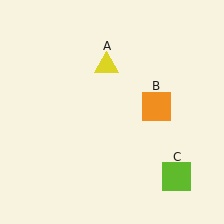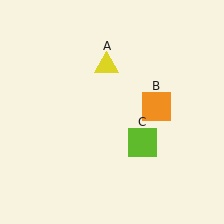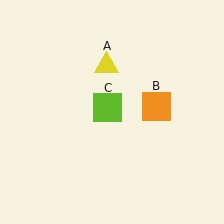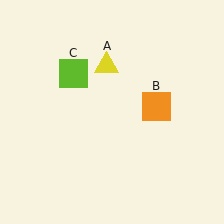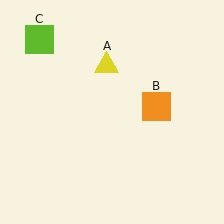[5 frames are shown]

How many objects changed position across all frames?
1 object changed position: lime square (object C).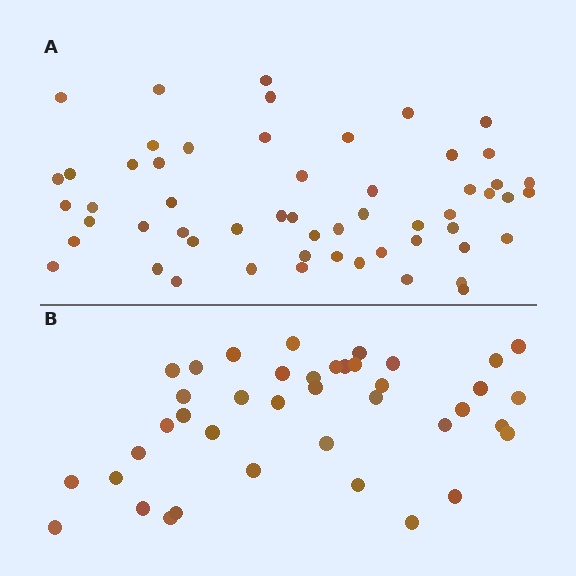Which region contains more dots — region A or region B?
Region A (the top region) has more dots.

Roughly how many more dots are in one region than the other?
Region A has approximately 15 more dots than region B.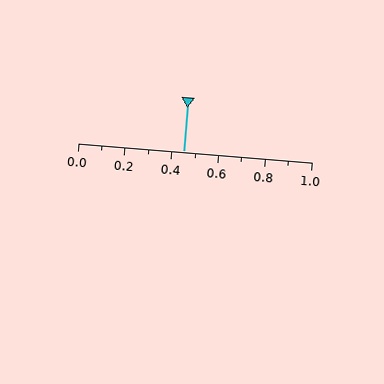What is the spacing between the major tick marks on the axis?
The major ticks are spaced 0.2 apart.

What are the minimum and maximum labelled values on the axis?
The axis runs from 0.0 to 1.0.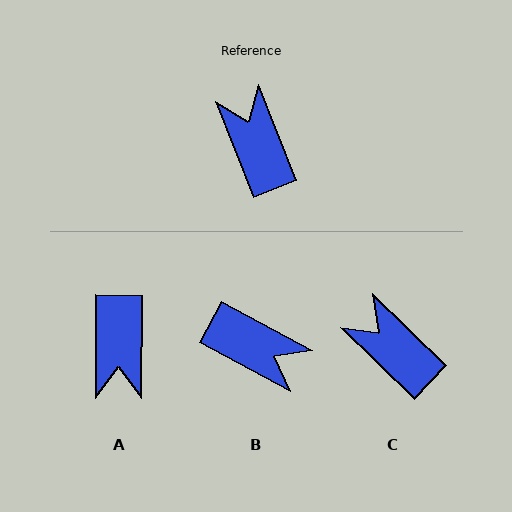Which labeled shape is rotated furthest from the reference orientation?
A, about 158 degrees away.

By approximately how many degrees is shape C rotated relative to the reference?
Approximately 24 degrees counter-clockwise.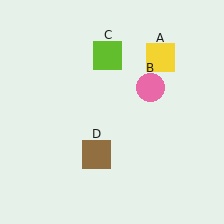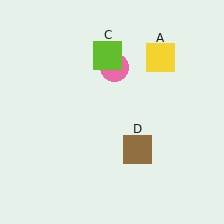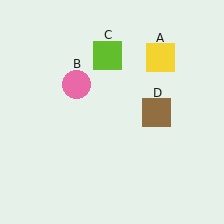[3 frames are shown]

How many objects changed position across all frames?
2 objects changed position: pink circle (object B), brown square (object D).